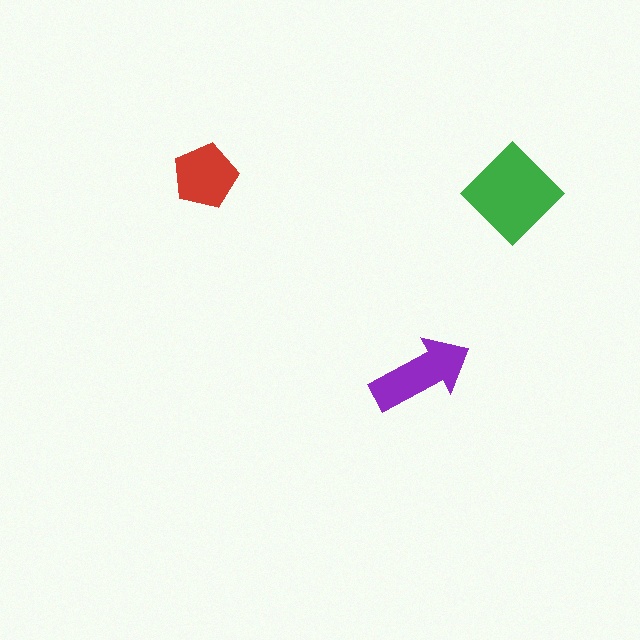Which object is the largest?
The green diamond.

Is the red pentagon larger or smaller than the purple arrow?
Smaller.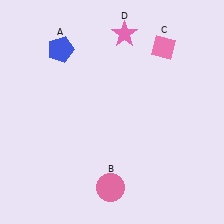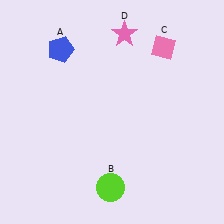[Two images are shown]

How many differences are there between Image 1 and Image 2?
There is 1 difference between the two images.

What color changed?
The circle (B) changed from pink in Image 1 to lime in Image 2.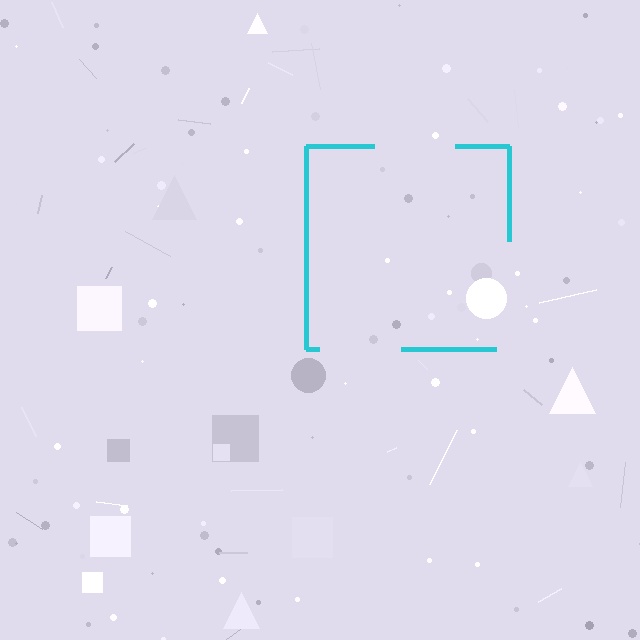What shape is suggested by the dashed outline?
The dashed outline suggests a square.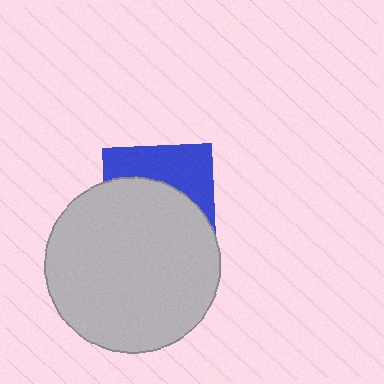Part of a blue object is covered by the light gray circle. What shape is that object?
It is a square.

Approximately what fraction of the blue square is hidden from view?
Roughly 61% of the blue square is hidden behind the light gray circle.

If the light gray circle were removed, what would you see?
You would see the complete blue square.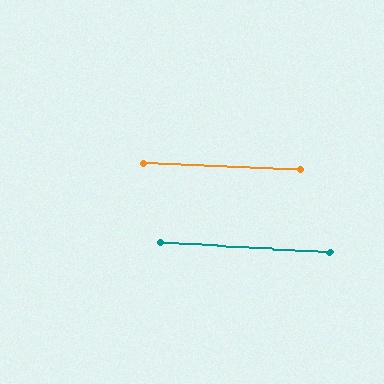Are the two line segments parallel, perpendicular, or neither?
Parallel — their directions differ by only 1.4°.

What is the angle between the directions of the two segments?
Approximately 1 degree.